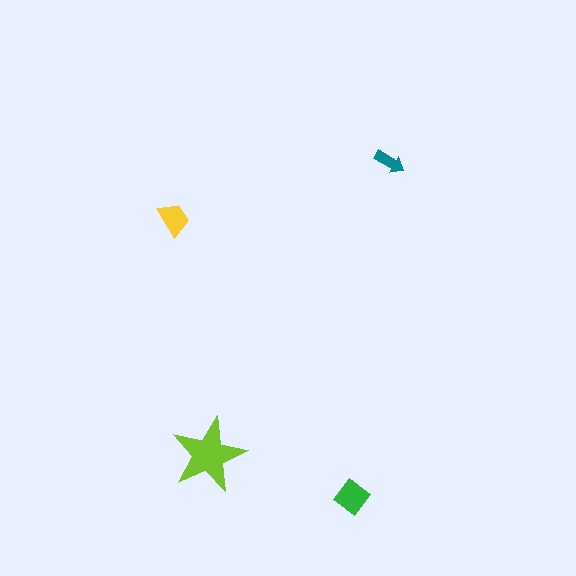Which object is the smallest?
The teal arrow.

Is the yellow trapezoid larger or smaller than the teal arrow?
Larger.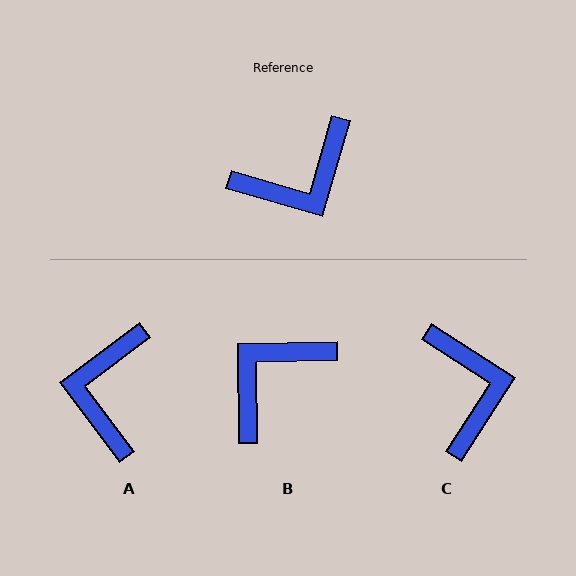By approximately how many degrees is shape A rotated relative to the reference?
Approximately 127 degrees clockwise.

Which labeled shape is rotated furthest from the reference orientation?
B, about 163 degrees away.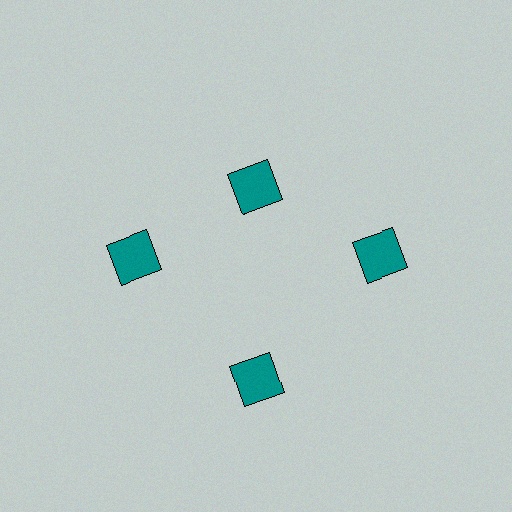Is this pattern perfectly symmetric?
No. The 4 teal squares are arranged in a ring, but one element near the 12 o'clock position is pulled inward toward the center, breaking the 4-fold rotational symmetry.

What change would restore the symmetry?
The symmetry would be restored by moving it outward, back onto the ring so that all 4 squares sit at equal angles and equal distance from the center.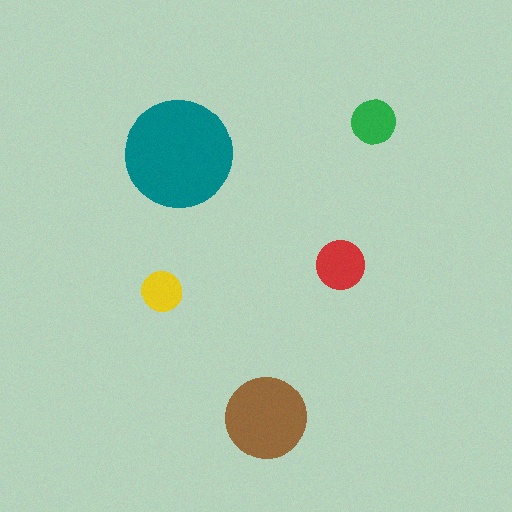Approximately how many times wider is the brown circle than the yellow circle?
About 2 times wider.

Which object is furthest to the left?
The yellow circle is leftmost.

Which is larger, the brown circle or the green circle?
The brown one.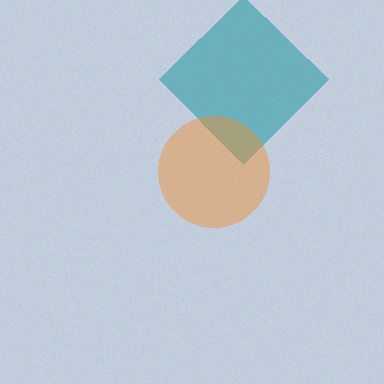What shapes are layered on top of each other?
The layered shapes are: a teal diamond, an orange circle.